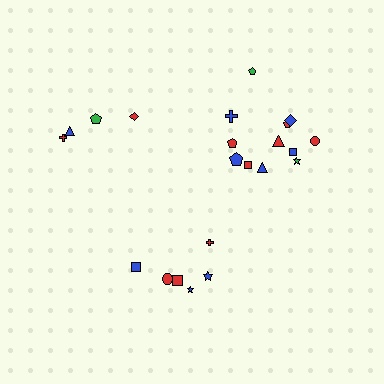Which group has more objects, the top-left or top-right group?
The top-right group.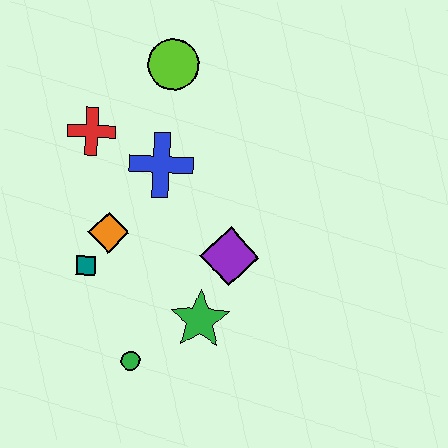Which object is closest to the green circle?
The green star is closest to the green circle.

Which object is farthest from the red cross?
The green circle is farthest from the red cross.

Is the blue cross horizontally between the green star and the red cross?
Yes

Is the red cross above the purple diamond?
Yes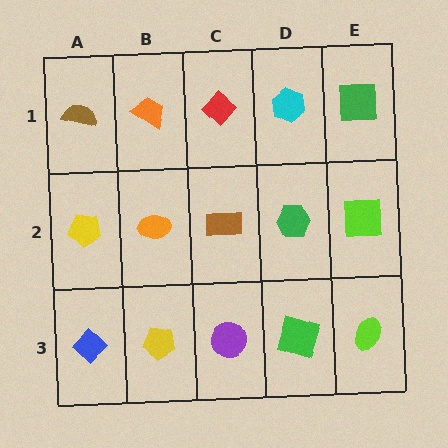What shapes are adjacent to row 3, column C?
A brown rectangle (row 2, column C), a yellow pentagon (row 3, column B), a green square (row 3, column D).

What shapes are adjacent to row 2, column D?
A cyan hexagon (row 1, column D), a green square (row 3, column D), a brown rectangle (row 2, column C), a lime square (row 2, column E).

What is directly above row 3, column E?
A lime square.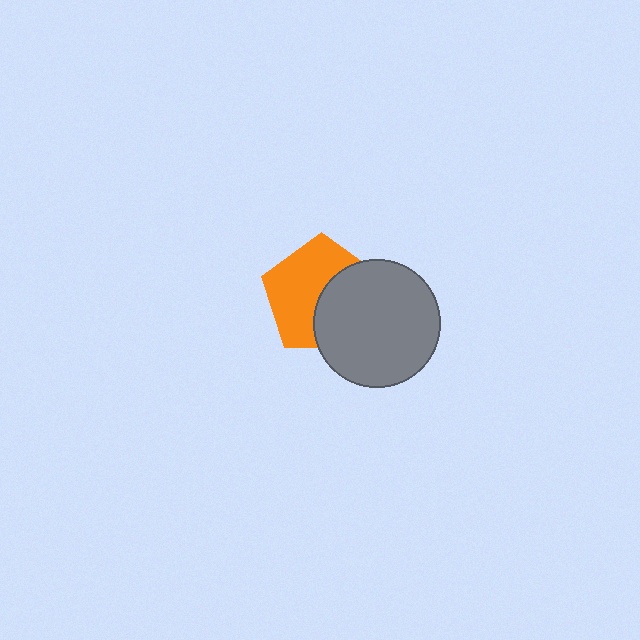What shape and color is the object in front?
The object in front is a gray circle.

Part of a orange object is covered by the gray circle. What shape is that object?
It is a pentagon.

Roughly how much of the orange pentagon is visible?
About half of it is visible (roughly 56%).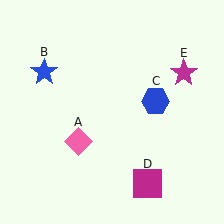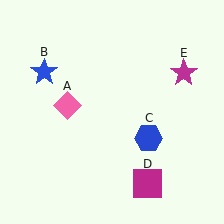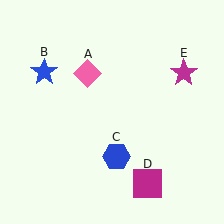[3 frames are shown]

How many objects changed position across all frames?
2 objects changed position: pink diamond (object A), blue hexagon (object C).